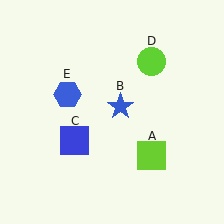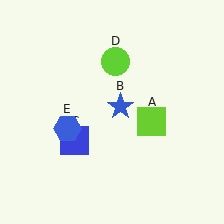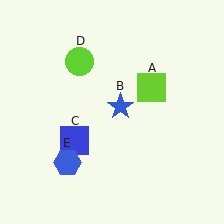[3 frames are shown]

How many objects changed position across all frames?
3 objects changed position: lime square (object A), lime circle (object D), blue hexagon (object E).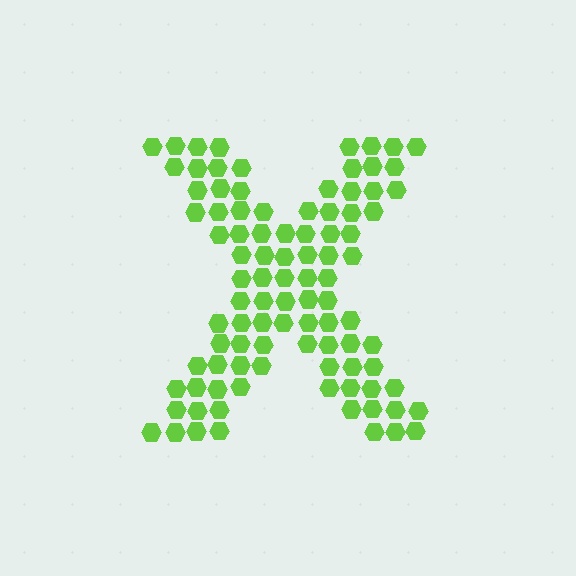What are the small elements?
The small elements are hexagons.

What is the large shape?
The large shape is the letter X.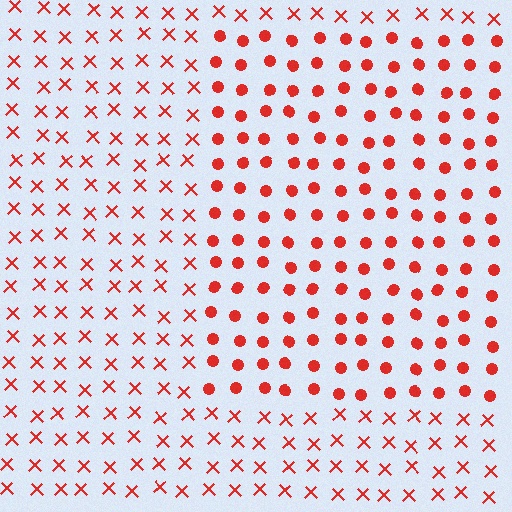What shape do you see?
I see a rectangle.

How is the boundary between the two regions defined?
The boundary is defined by a change in element shape: circles inside vs. X marks outside. All elements share the same color and spacing.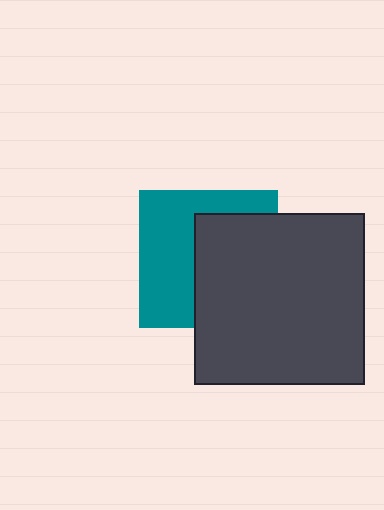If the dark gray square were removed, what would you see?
You would see the complete teal square.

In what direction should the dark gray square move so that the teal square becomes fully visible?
The dark gray square should move right. That is the shortest direction to clear the overlap and leave the teal square fully visible.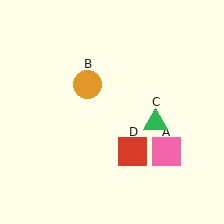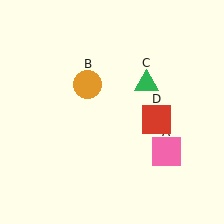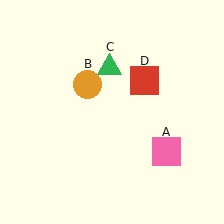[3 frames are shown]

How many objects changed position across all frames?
2 objects changed position: green triangle (object C), red square (object D).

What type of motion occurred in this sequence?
The green triangle (object C), red square (object D) rotated counterclockwise around the center of the scene.